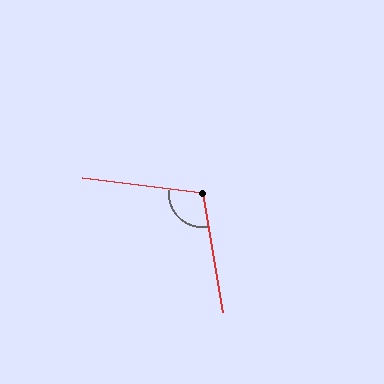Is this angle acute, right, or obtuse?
It is obtuse.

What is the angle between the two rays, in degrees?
Approximately 107 degrees.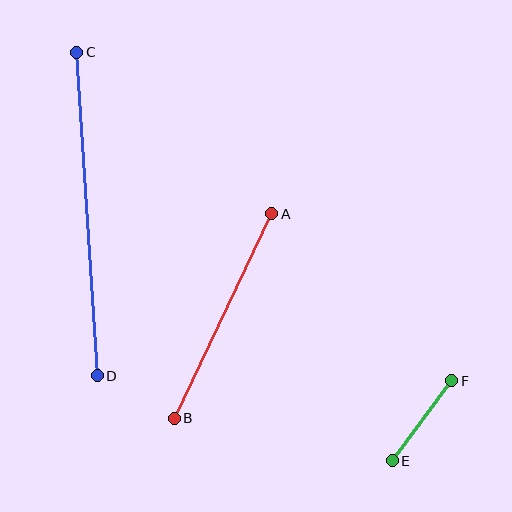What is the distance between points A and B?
The distance is approximately 227 pixels.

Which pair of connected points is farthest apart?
Points C and D are farthest apart.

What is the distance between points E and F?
The distance is approximately 100 pixels.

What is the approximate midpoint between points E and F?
The midpoint is at approximately (422, 421) pixels.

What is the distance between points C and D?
The distance is approximately 324 pixels.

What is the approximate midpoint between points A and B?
The midpoint is at approximately (223, 316) pixels.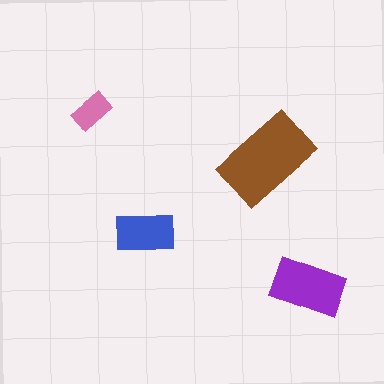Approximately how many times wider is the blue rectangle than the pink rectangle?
About 1.5 times wider.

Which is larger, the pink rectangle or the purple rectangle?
The purple one.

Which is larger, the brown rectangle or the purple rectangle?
The brown one.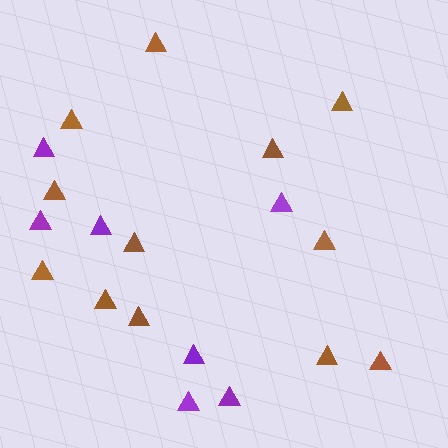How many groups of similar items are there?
There are 2 groups: one group of purple triangles (7) and one group of brown triangles (12).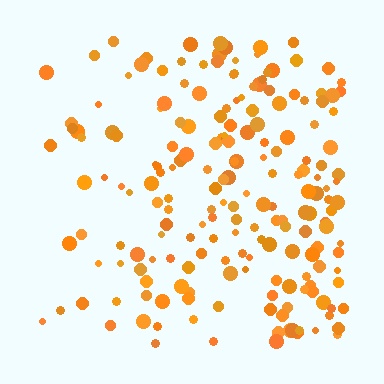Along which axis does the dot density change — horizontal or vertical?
Horizontal.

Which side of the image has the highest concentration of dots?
The right.